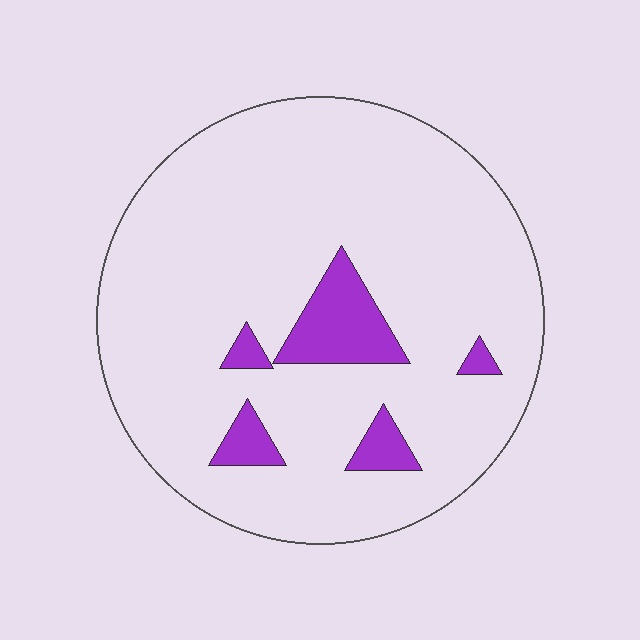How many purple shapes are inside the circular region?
5.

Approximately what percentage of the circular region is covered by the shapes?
Approximately 10%.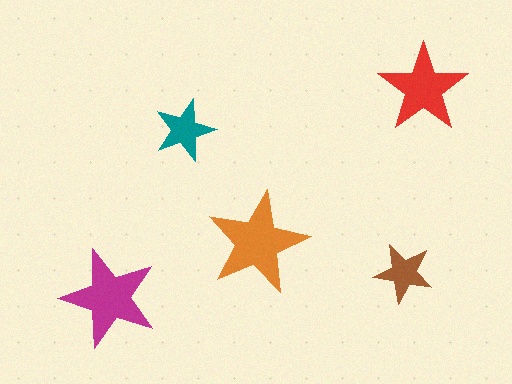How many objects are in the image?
There are 5 objects in the image.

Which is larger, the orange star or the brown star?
The orange one.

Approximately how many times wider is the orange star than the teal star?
About 1.5 times wider.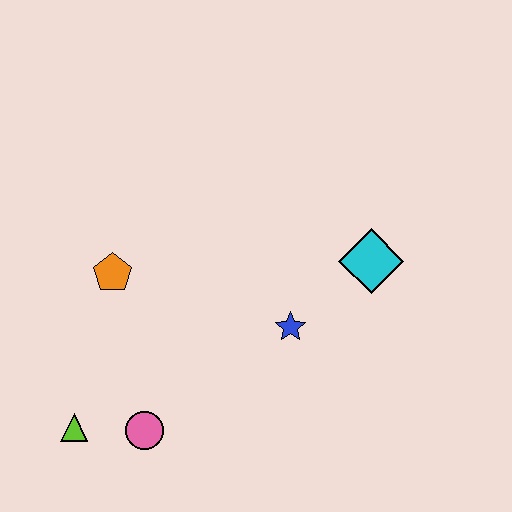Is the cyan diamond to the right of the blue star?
Yes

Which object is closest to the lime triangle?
The pink circle is closest to the lime triangle.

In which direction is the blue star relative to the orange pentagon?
The blue star is to the right of the orange pentagon.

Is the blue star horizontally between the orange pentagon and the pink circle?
No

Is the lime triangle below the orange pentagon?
Yes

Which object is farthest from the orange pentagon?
The cyan diamond is farthest from the orange pentagon.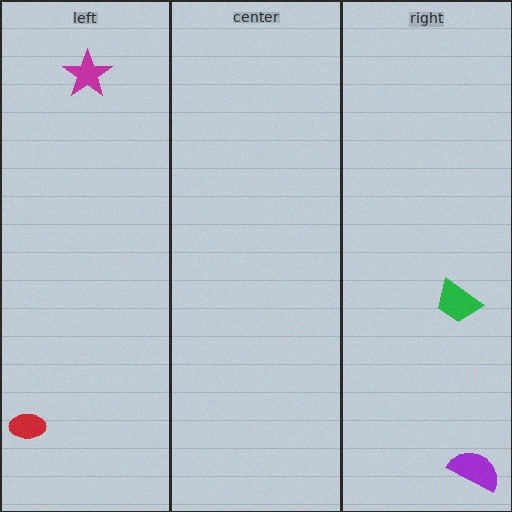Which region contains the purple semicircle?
The right region.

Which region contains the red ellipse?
The left region.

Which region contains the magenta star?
The left region.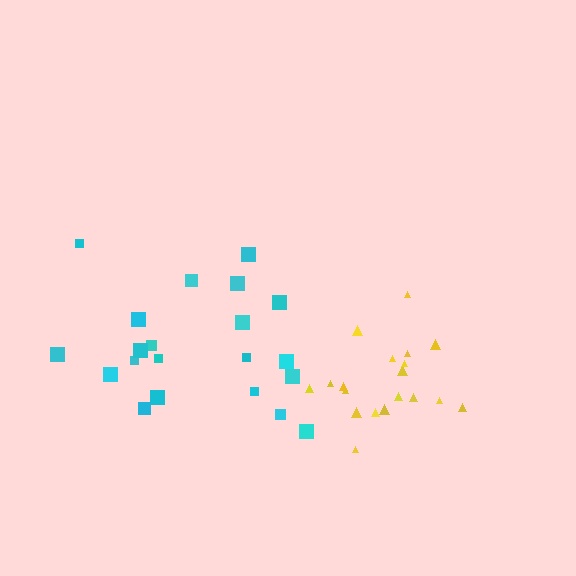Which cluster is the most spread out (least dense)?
Cyan.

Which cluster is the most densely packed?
Yellow.